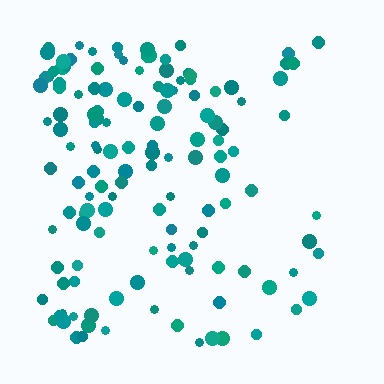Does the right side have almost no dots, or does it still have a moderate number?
Still a moderate number, just noticeably fewer than the left.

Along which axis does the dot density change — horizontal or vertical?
Horizontal.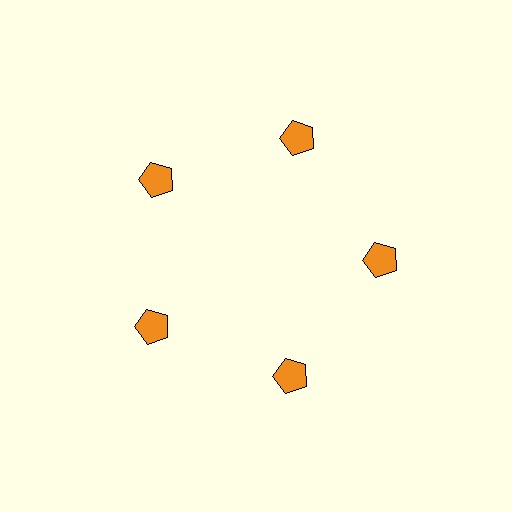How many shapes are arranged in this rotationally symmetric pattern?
There are 5 shapes, arranged in 5 groups of 1.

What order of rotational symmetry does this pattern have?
This pattern has 5-fold rotational symmetry.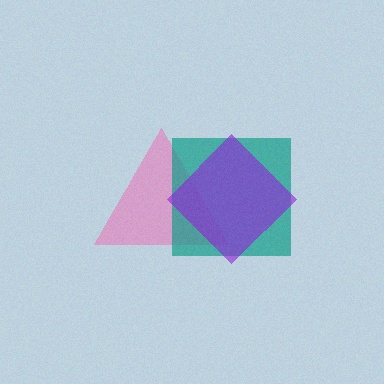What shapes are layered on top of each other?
The layered shapes are: a pink triangle, a teal square, a purple diamond.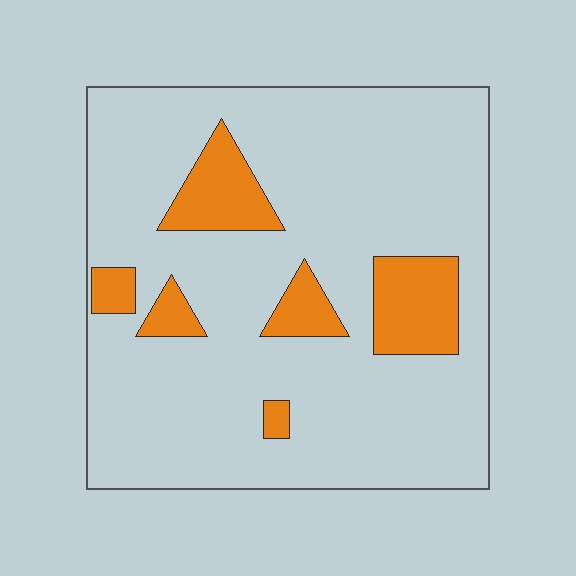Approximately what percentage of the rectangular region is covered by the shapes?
Approximately 15%.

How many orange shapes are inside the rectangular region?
6.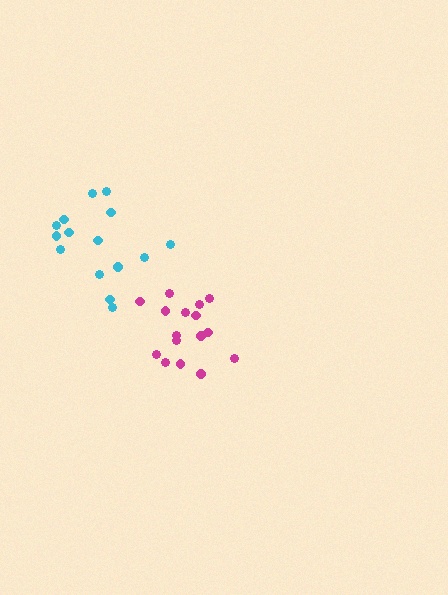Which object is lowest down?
The magenta cluster is bottommost.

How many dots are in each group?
Group 1: 15 dots, Group 2: 16 dots (31 total).